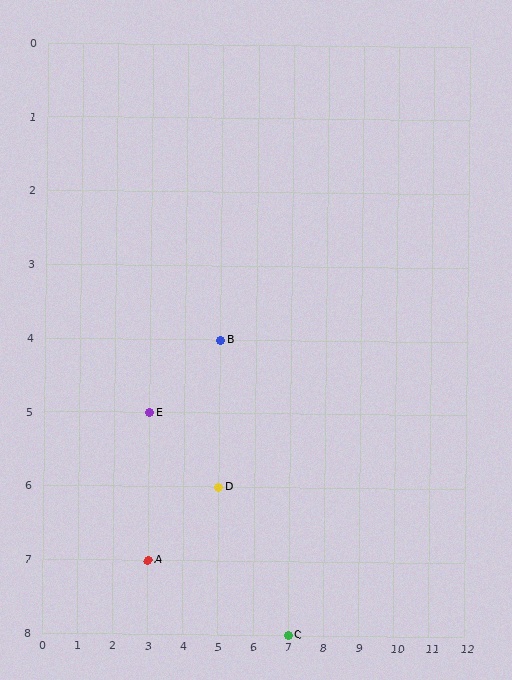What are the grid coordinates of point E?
Point E is at grid coordinates (3, 5).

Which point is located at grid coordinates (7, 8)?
Point C is at (7, 8).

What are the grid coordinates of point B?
Point B is at grid coordinates (5, 4).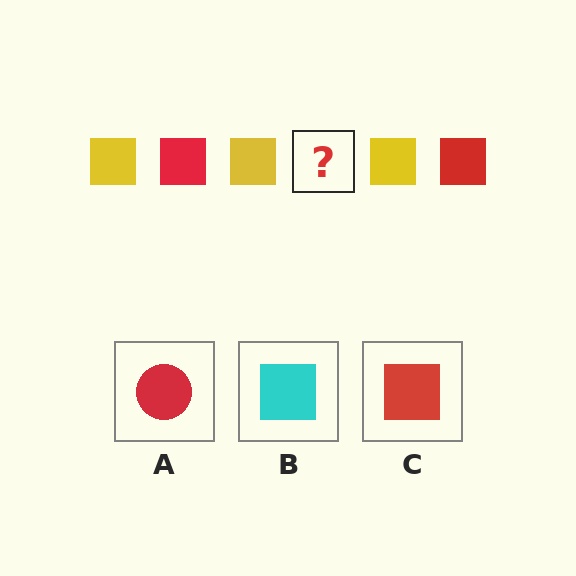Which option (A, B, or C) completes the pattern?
C.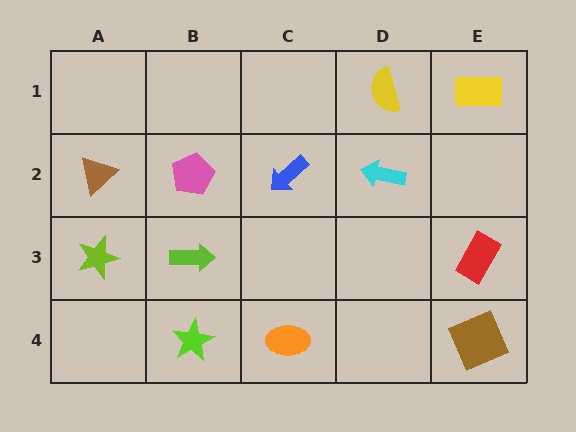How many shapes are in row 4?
3 shapes.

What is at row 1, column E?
A yellow rectangle.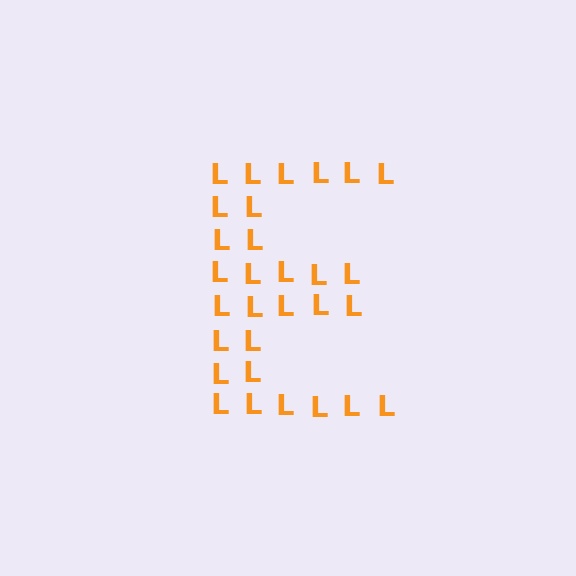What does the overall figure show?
The overall figure shows the letter E.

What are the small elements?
The small elements are letter L's.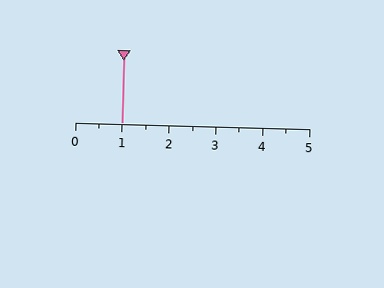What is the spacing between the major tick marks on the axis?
The major ticks are spaced 1 apart.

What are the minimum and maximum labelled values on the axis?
The axis runs from 0 to 5.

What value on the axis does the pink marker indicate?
The marker indicates approximately 1.